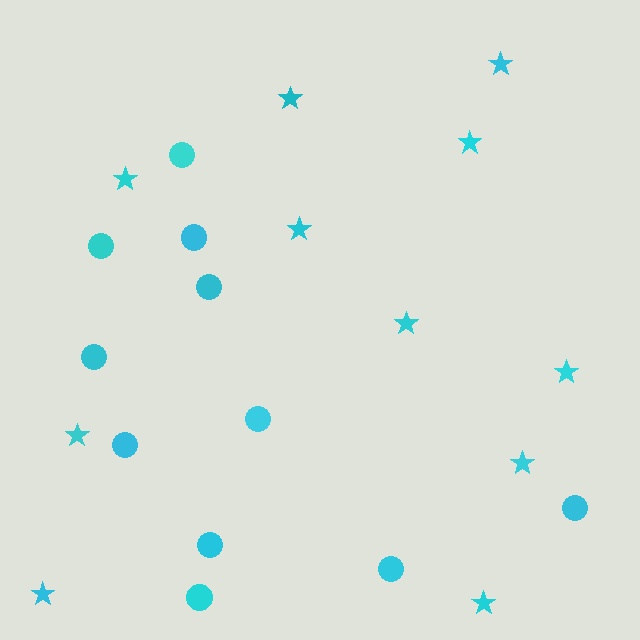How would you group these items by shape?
There are 2 groups: one group of circles (11) and one group of stars (11).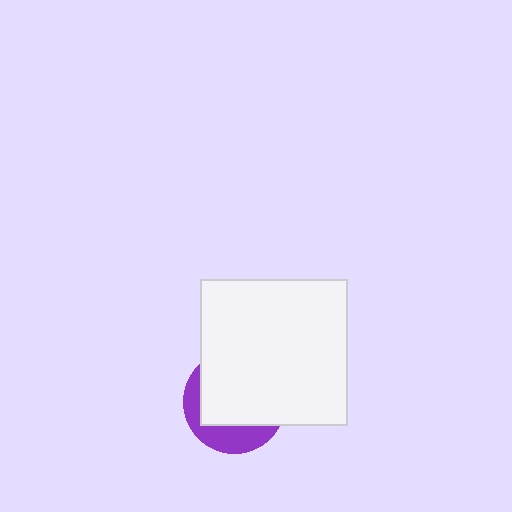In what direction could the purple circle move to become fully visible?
The purple circle could move toward the lower-left. That would shift it out from behind the white rectangle entirely.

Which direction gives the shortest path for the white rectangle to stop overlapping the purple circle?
Moving toward the upper-right gives the shortest separation.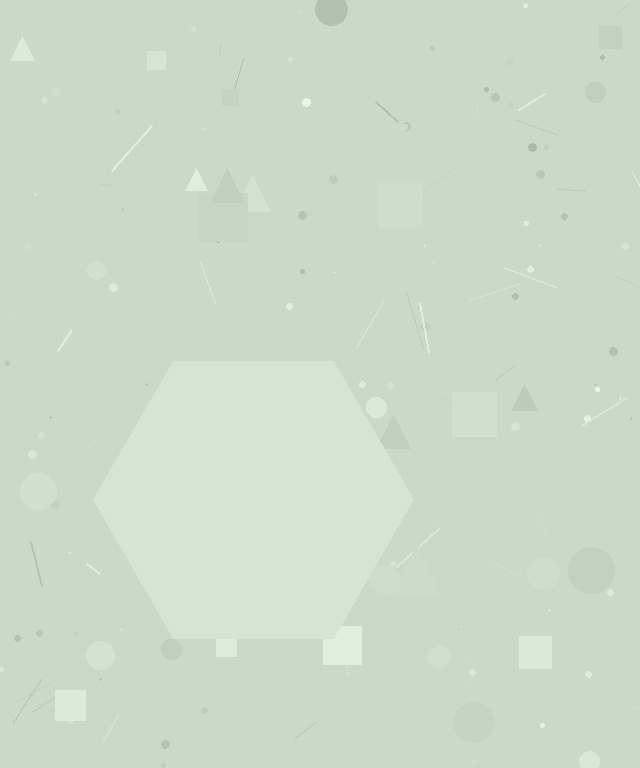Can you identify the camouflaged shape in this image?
The camouflaged shape is a hexagon.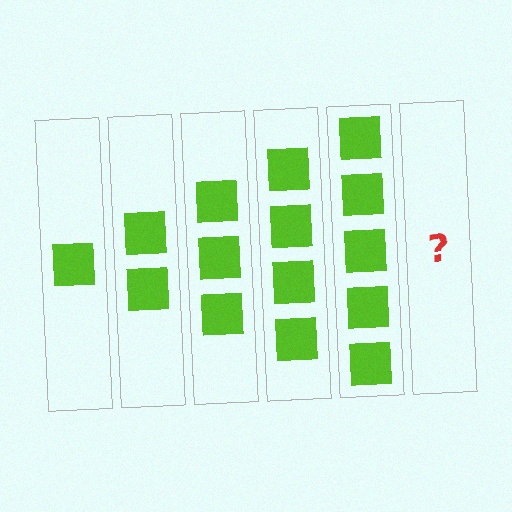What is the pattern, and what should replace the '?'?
The pattern is that each step adds one more square. The '?' should be 6 squares.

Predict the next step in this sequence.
The next step is 6 squares.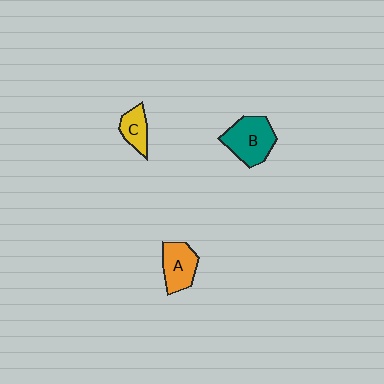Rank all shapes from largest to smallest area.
From largest to smallest: B (teal), A (orange), C (yellow).